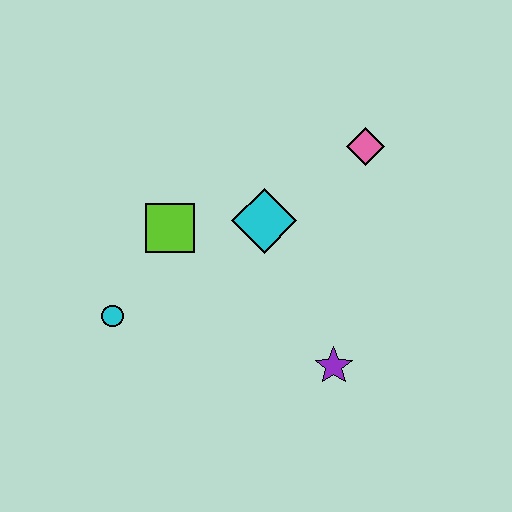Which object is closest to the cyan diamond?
The lime square is closest to the cyan diamond.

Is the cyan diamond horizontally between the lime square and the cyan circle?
No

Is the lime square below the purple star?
No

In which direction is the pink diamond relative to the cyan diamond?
The pink diamond is to the right of the cyan diamond.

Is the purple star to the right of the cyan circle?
Yes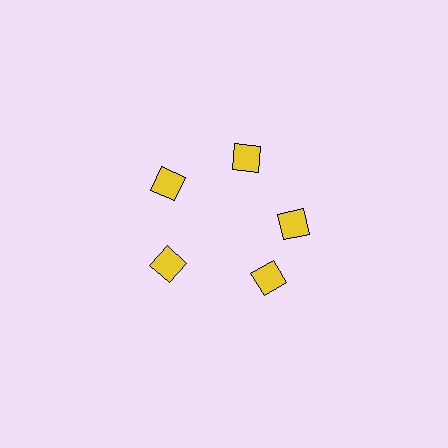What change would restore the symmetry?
The symmetry would be restored by rotating it back into even spacing with its neighbors so that all 5 squares sit at equal angles and equal distance from the center.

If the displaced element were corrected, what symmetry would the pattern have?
It would have 5-fold rotational symmetry — the pattern would map onto itself every 72 degrees.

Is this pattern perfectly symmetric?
No. The 5 yellow squares are arranged in a ring, but one element near the 5 o'clock position is rotated out of alignment along the ring, breaking the 5-fold rotational symmetry.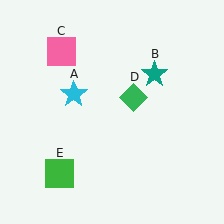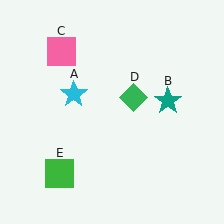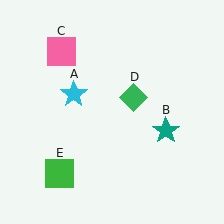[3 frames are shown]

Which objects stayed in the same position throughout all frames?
Cyan star (object A) and pink square (object C) and green diamond (object D) and green square (object E) remained stationary.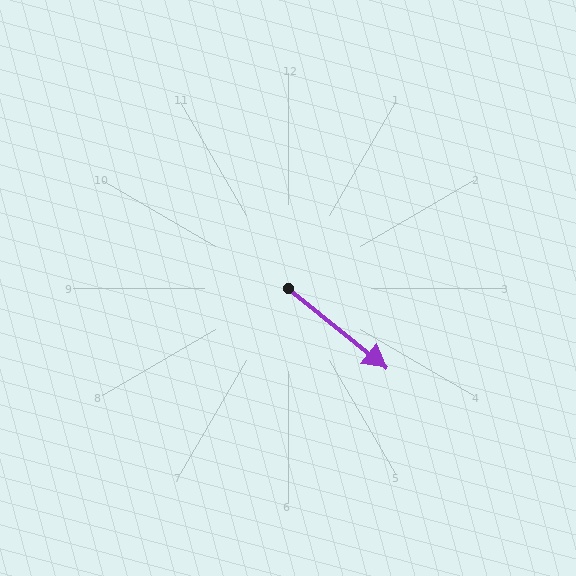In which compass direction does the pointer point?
Southeast.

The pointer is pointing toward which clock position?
Roughly 4 o'clock.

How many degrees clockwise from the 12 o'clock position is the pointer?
Approximately 129 degrees.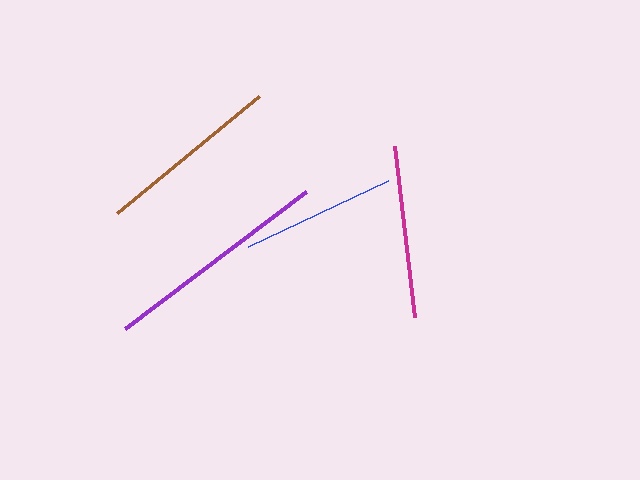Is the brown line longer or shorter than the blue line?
The brown line is longer than the blue line.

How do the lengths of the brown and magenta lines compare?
The brown and magenta lines are approximately the same length.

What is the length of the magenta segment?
The magenta segment is approximately 173 pixels long.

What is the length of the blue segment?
The blue segment is approximately 154 pixels long.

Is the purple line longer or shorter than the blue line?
The purple line is longer than the blue line.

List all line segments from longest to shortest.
From longest to shortest: purple, brown, magenta, blue.